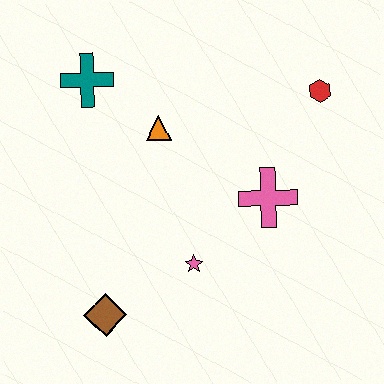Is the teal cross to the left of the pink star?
Yes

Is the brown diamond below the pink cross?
Yes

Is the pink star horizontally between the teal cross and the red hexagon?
Yes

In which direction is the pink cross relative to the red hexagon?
The pink cross is below the red hexagon.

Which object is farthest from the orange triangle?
The brown diamond is farthest from the orange triangle.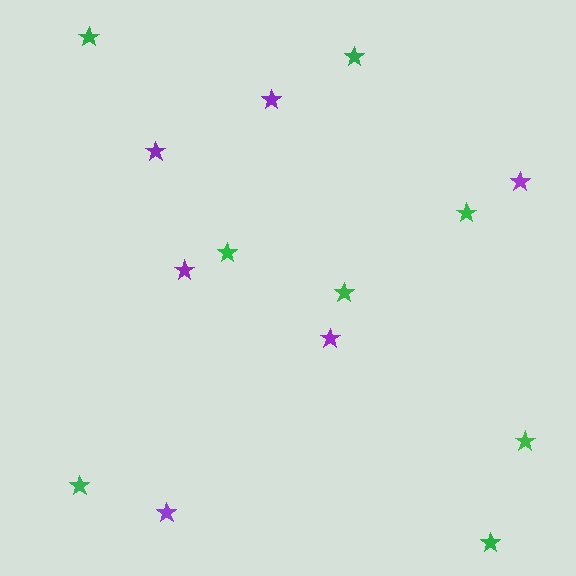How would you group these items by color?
There are 2 groups: one group of purple stars (6) and one group of green stars (8).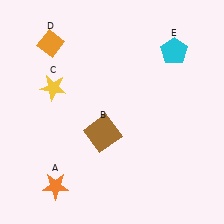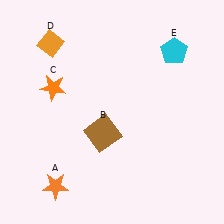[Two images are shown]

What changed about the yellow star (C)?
In Image 1, C is yellow. In Image 2, it changed to orange.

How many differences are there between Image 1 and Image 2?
There is 1 difference between the two images.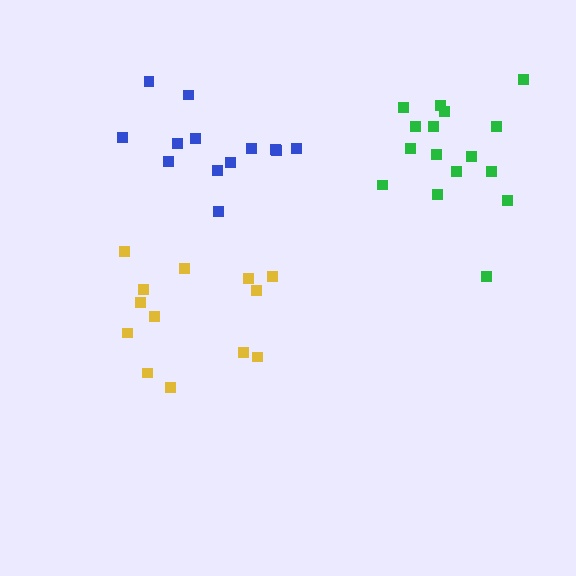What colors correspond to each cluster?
The clusters are colored: green, blue, yellow.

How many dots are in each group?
Group 1: 16 dots, Group 2: 13 dots, Group 3: 13 dots (42 total).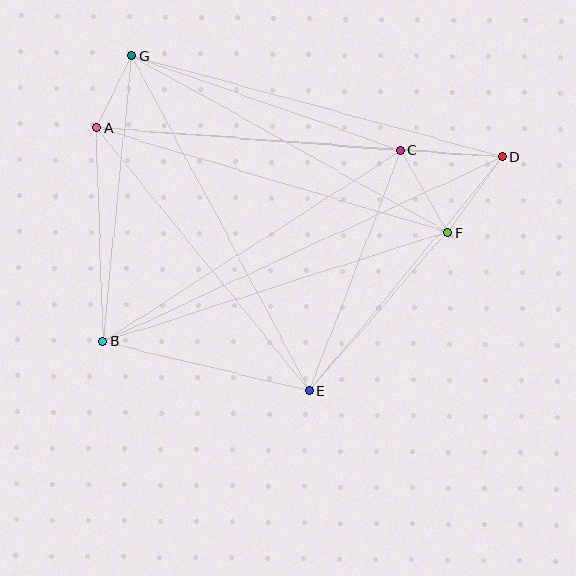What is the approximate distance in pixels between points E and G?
The distance between E and G is approximately 379 pixels.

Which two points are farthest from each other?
Points B and D are farthest from each other.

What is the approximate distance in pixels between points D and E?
The distance between D and E is approximately 303 pixels.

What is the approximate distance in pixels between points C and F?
The distance between C and F is approximately 94 pixels.